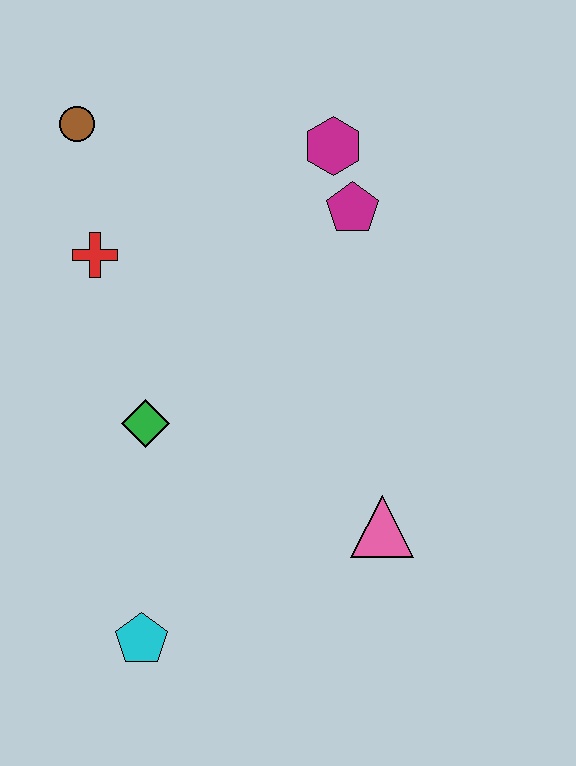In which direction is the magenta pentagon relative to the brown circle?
The magenta pentagon is to the right of the brown circle.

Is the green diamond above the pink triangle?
Yes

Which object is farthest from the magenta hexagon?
The cyan pentagon is farthest from the magenta hexagon.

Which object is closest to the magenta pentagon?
The magenta hexagon is closest to the magenta pentagon.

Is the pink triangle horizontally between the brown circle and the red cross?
No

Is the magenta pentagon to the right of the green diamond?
Yes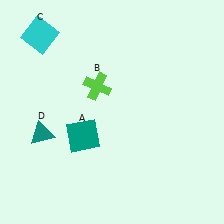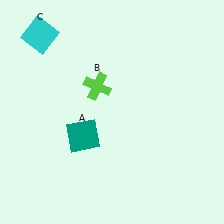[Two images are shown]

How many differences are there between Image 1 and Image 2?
There is 1 difference between the two images.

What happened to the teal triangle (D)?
The teal triangle (D) was removed in Image 2. It was in the bottom-left area of Image 1.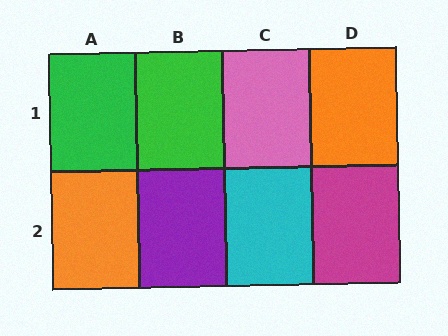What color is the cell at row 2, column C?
Cyan.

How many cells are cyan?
1 cell is cyan.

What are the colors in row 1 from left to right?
Green, green, pink, orange.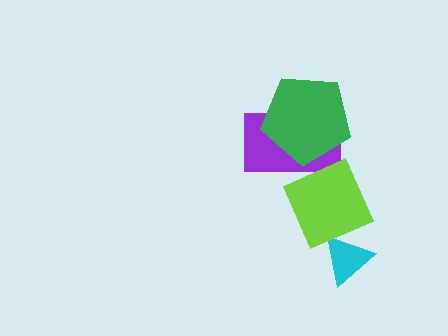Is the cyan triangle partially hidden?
Yes, it is partially covered by another shape.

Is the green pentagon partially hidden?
No, no other shape covers it.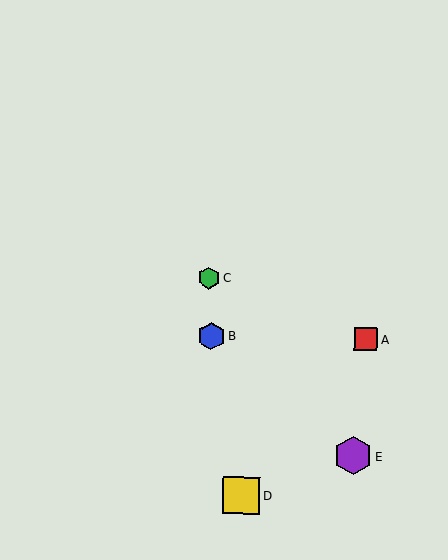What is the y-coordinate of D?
Object D is at y≈495.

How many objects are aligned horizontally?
2 objects (A, B) are aligned horizontally.